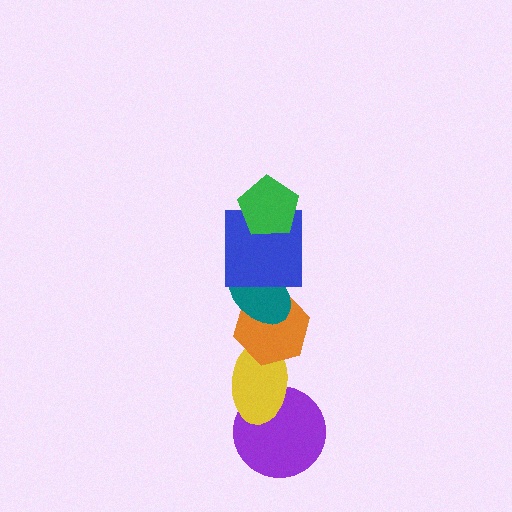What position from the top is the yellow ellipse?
The yellow ellipse is 5th from the top.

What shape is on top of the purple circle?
The yellow ellipse is on top of the purple circle.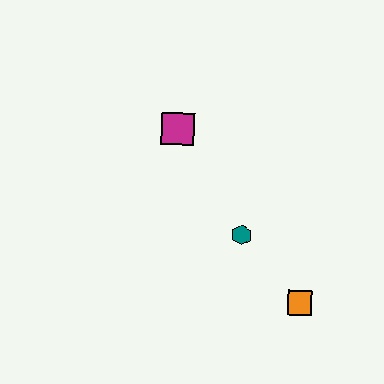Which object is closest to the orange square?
The teal hexagon is closest to the orange square.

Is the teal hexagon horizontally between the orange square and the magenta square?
Yes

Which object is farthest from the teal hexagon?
The magenta square is farthest from the teal hexagon.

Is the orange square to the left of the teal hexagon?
No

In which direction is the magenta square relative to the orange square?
The magenta square is above the orange square.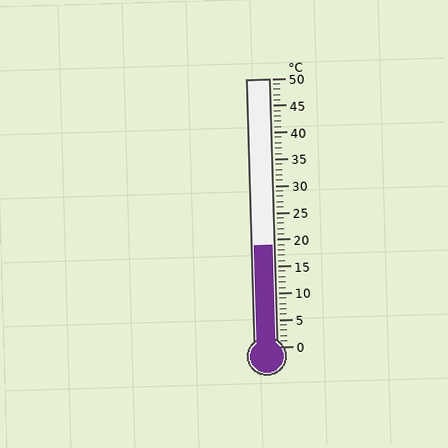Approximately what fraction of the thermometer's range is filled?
The thermometer is filled to approximately 40% of its range.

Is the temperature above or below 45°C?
The temperature is below 45°C.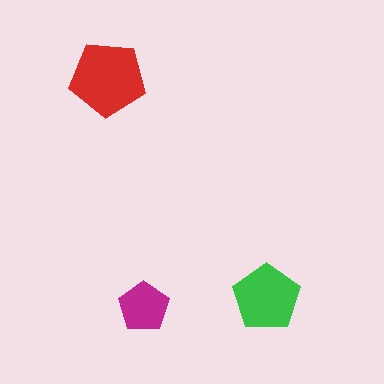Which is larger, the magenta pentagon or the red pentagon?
The red one.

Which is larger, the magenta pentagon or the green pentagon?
The green one.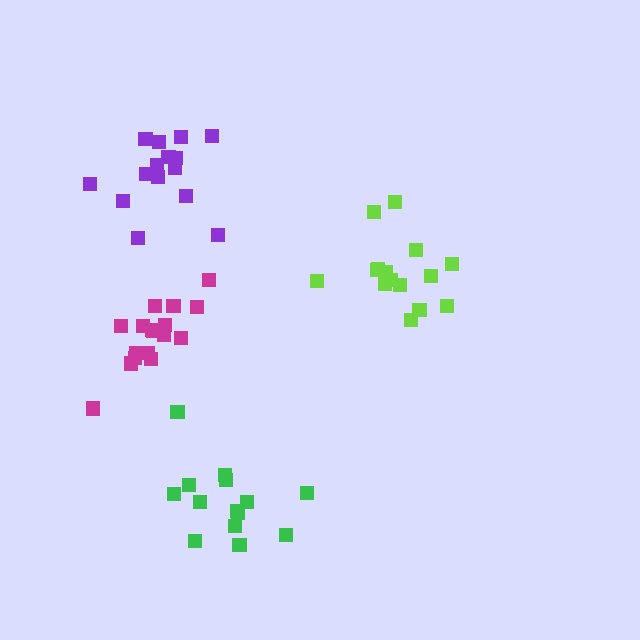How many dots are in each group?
Group 1: 14 dots, Group 2: 15 dots, Group 3: 15 dots, Group 4: 17 dots (61 total).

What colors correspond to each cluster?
The clusters are colored: green, purple, lime, magenta.